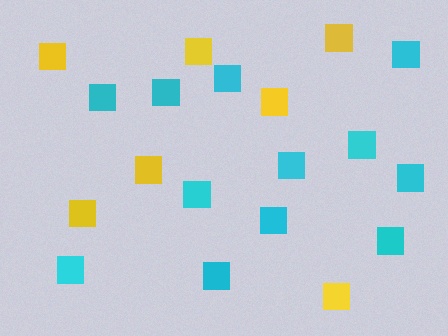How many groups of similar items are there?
There are 2 groups: one group of cyan squares (12) and one group of yellow squares (7).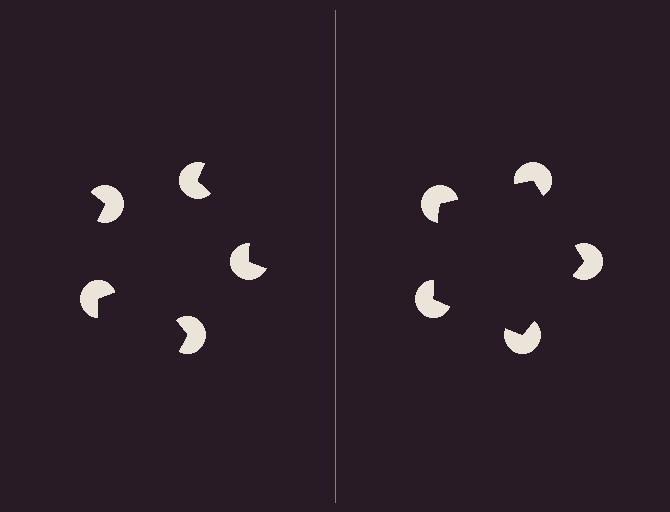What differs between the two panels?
The pac-man discs are positioned identically on both sides; only the wedge orientations differ. On the right they align to a pentagon; on the left they are misaligned.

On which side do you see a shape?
An illusory pentagon appears on the right side. On the left side the wedge cuts are rotated, so no coherent shape forms.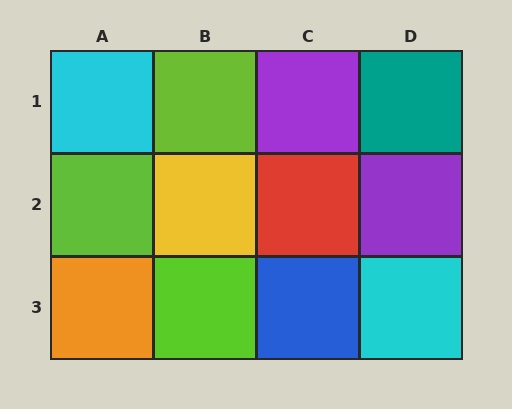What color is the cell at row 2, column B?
Yellow.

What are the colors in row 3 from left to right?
Orange, lime, blue, cyan.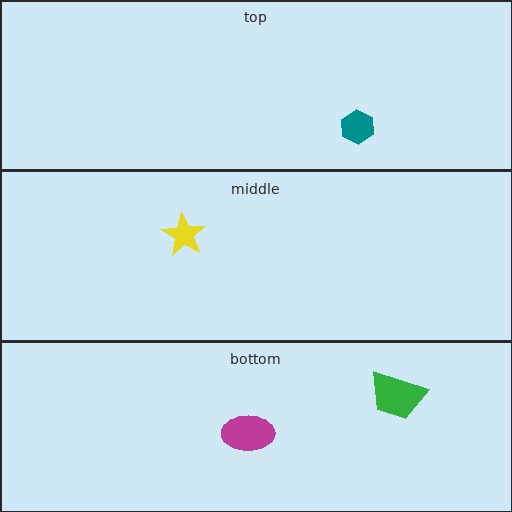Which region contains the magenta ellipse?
The bottom region.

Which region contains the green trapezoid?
The bottom region.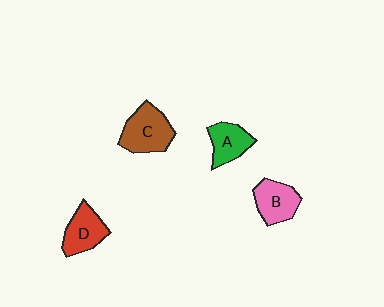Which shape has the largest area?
Shape C (brown).